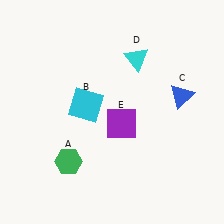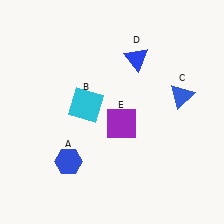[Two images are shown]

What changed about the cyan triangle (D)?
In Image 1, D is cyan. In Image 2, it changed to blue.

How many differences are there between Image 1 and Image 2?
There are 2 differences between the two images.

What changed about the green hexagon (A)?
In Image 1, A is green. In Image 2, it changed to blue.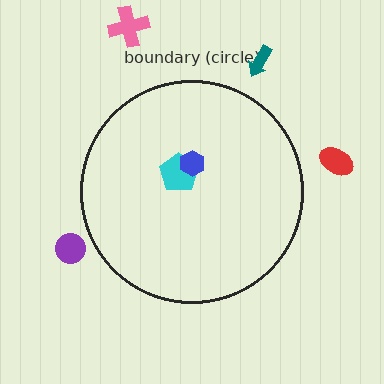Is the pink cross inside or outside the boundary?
Outside.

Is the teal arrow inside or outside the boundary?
Outside.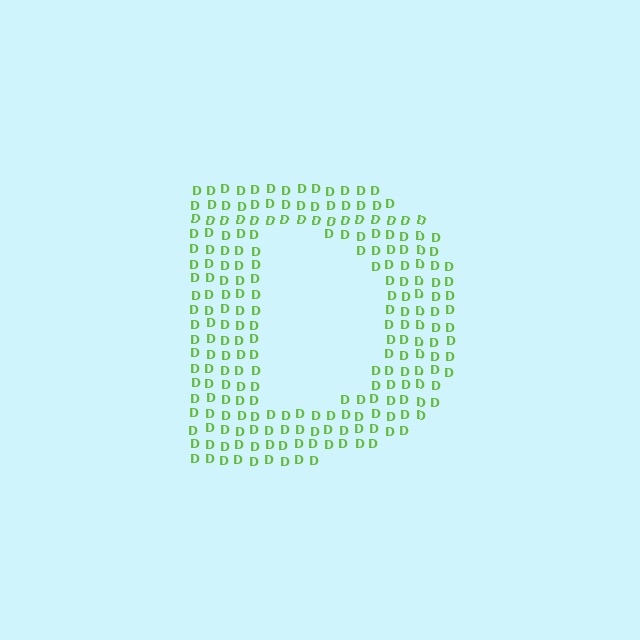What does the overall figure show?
The overall figure shows the letter D.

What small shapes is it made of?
It is made of small letter D's.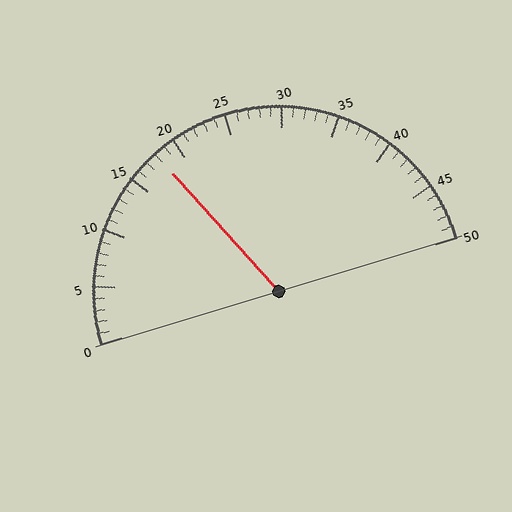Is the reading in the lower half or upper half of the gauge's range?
The reading is in the lower half of the range (0 to 50).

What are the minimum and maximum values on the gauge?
The gauge ranges from 0 to 50.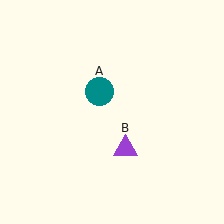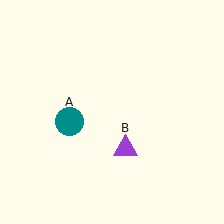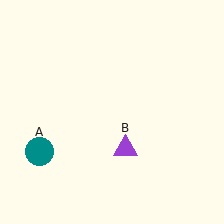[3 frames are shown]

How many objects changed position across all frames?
1 object changed position: teal circle (object A).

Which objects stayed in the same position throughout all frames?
Purple triangle (object B) remained stationary.